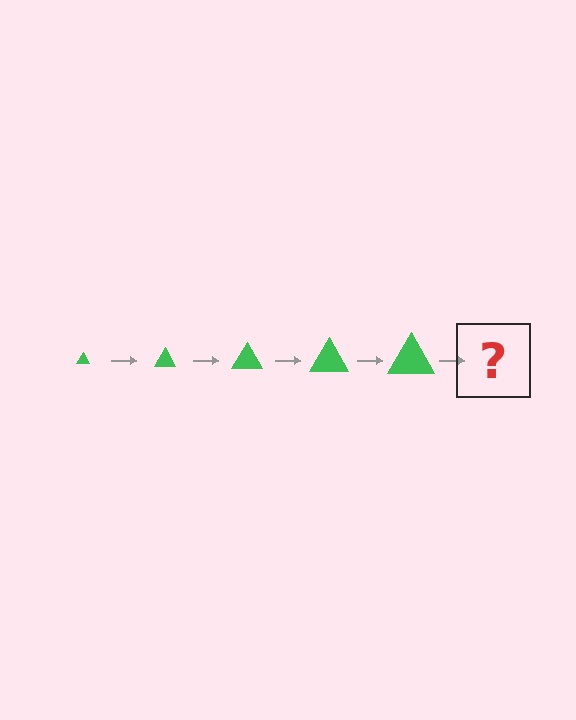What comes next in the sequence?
The next element should be a green triangle, larger than the previous one.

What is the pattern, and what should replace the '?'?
The pattern is that the triangle gets progressively larger each step. The '?' should be a green triangle, larger than the previous one.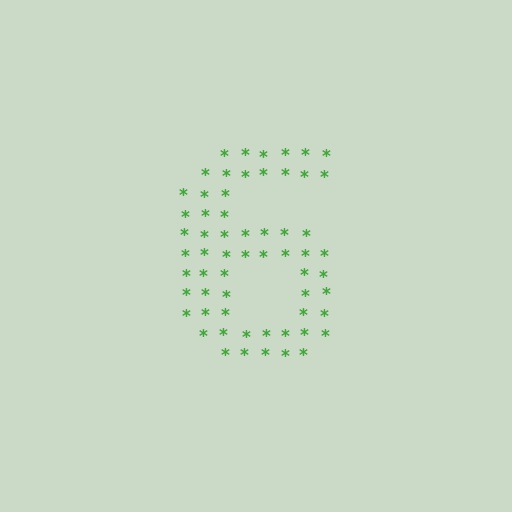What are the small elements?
The small elements are asterisks.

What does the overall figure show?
The overall figure shows the digit 6.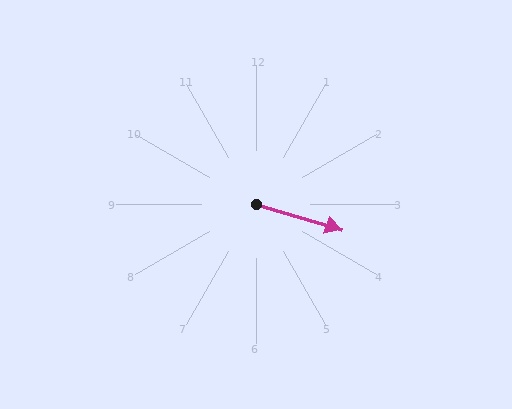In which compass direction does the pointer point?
East.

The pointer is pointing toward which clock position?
Roughly 4 o'clock.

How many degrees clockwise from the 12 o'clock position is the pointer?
Approximately 106 degrees.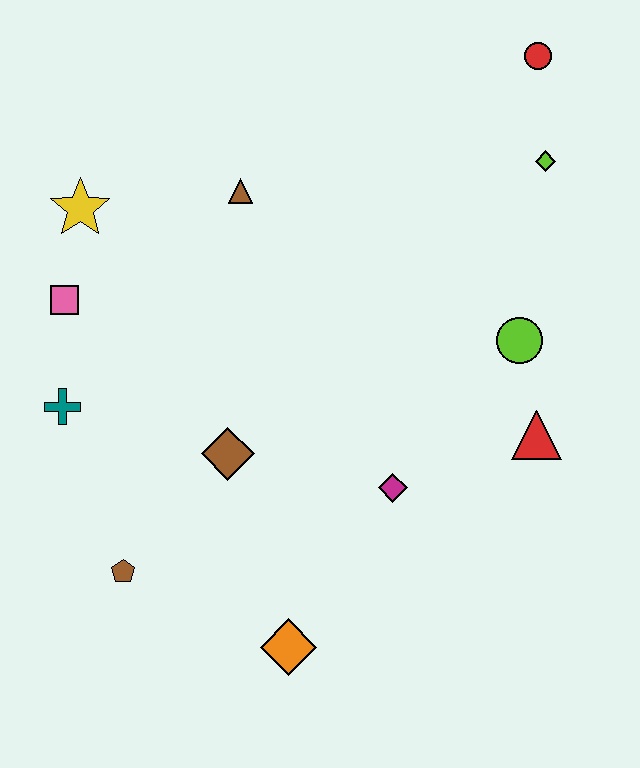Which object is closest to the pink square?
The yellow star is closest to the pink square.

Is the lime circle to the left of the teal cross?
No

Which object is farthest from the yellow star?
The red triangle is farthest from the yellow star.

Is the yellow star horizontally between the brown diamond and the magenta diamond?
No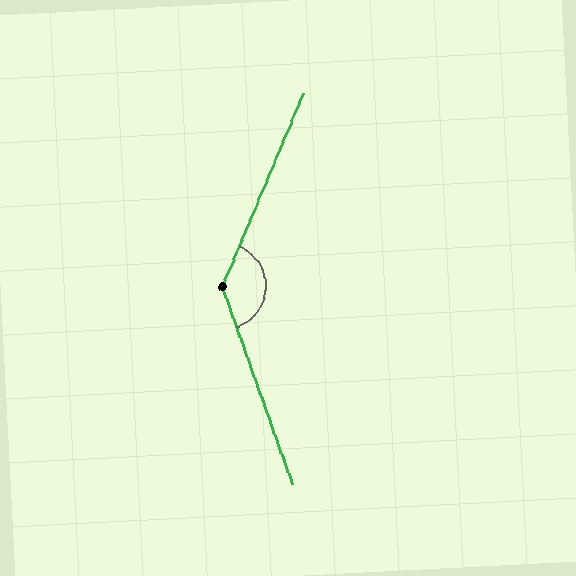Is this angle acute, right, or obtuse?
It is obtuse.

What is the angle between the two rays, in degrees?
Approximately 138 degrees.